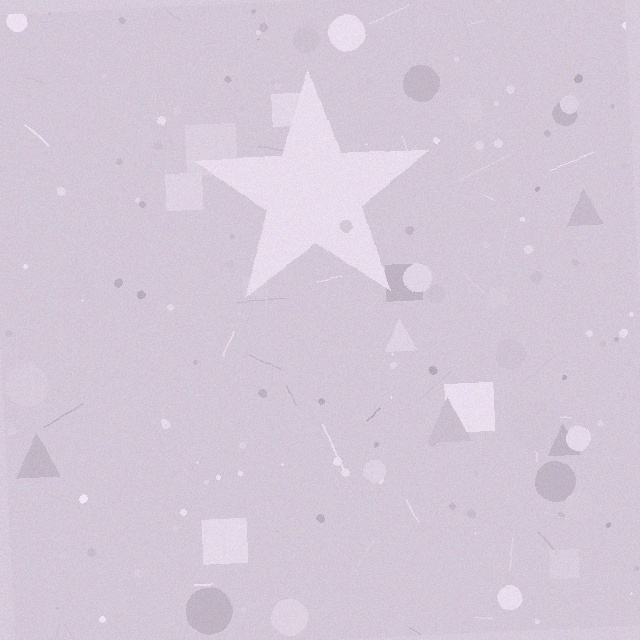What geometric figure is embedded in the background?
A star is embedded in the background.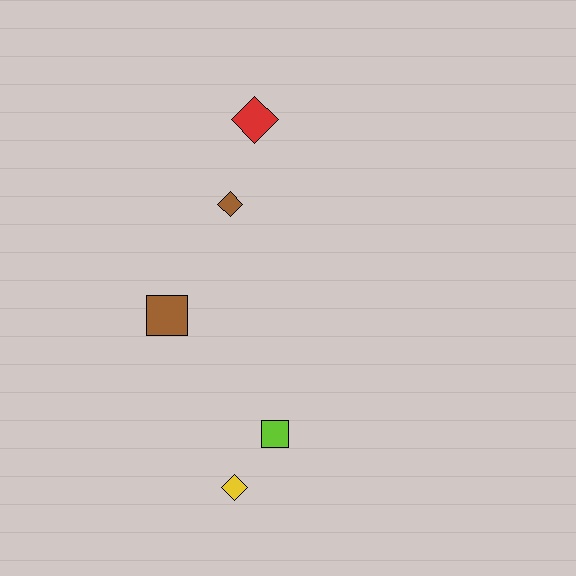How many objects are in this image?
There are 5 objects.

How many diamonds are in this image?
There are 3 diamonds.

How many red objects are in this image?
There is 1 red object.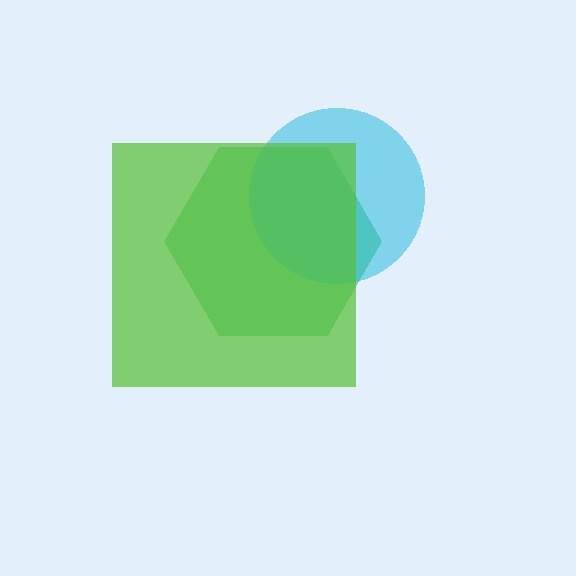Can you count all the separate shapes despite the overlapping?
Yes, there are 3 separate shapes.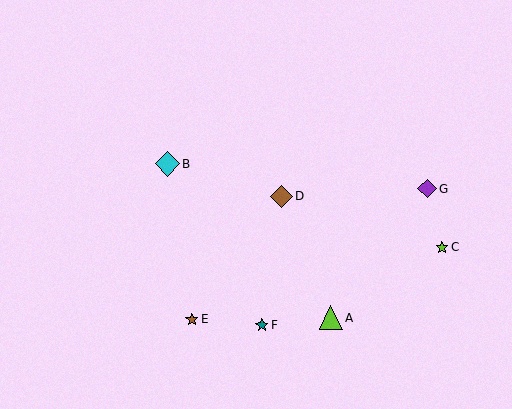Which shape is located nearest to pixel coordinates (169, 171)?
The cyan diamond (labeled B) at (167, 164) is nearest to that location.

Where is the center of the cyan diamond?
The center of the cyan diamond is at (167, 164).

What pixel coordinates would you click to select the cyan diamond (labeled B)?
Click at (167, 164) to select the cyan diamond B.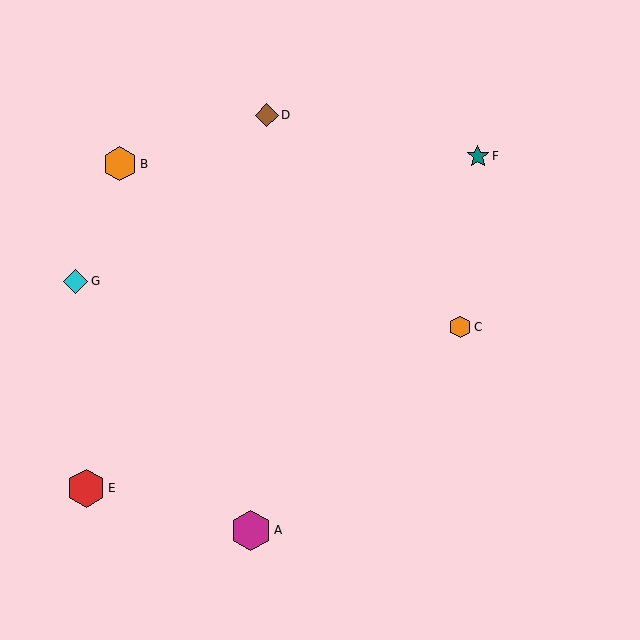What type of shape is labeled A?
Shape A is a magenta hexagon.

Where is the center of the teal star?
The center of the teal star is at (478, 156).